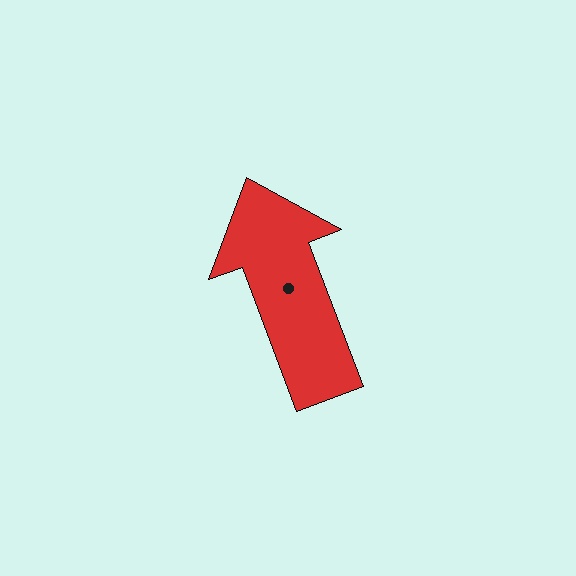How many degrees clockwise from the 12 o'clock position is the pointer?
Approximately 339 degrees.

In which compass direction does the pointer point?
North.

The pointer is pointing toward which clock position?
Roughly 11 o'clock.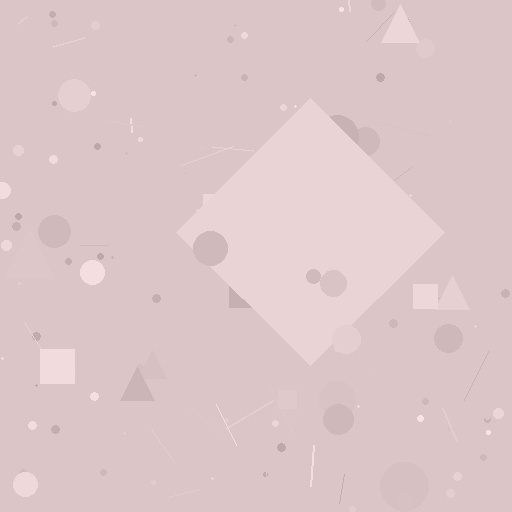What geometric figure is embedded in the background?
A diamond is embedded in the background.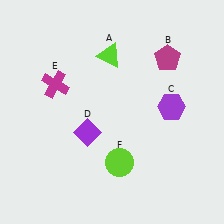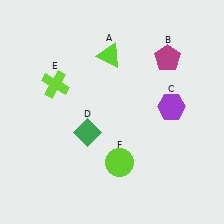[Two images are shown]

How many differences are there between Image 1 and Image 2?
There are 2 differences between the two images.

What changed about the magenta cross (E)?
In Image 1, E is magenta. In Image 2, it changed to lime.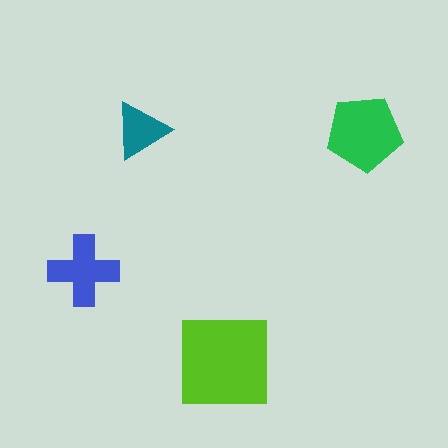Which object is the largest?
The lime square.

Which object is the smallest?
The teal triangle.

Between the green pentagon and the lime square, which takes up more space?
The lime square.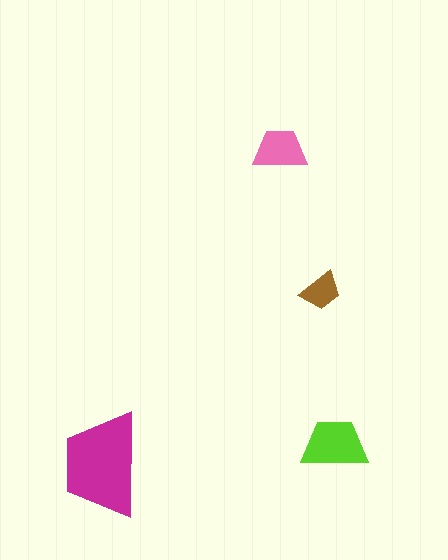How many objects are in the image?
There are 4 objects in the image.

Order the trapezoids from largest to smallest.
the magenta one, the lime one, the pink one, the brown one.